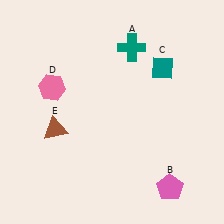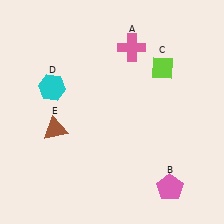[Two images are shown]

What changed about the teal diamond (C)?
In Image 1, C is teal. In Image 2, it changed to lime.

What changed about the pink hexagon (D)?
In Image 1, D is pink. In Image 2, it changed to cyan.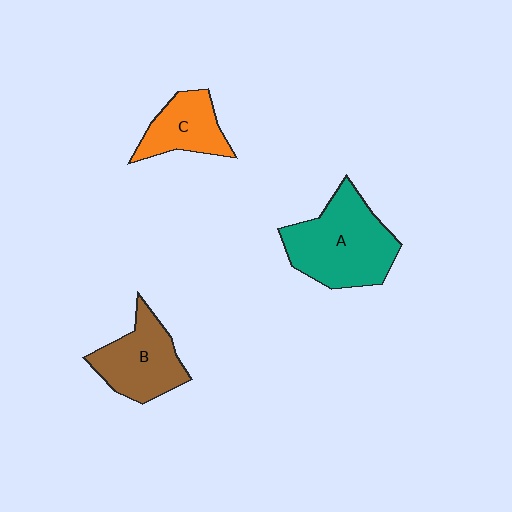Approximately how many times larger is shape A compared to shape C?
Approximately 1.8 times.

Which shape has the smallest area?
Shape C (orange).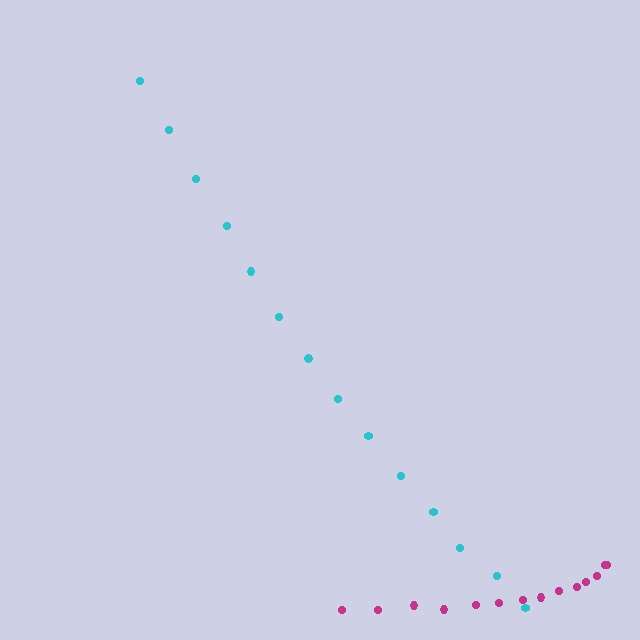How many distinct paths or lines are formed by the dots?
There are 2 distinct paths.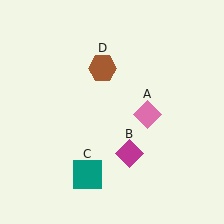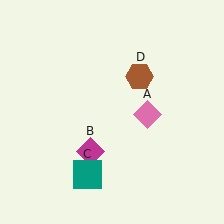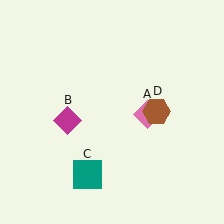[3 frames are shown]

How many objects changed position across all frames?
2 objects changed position: magenta diamond (object B), brown hexagon (object D).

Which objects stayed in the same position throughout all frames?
Pink diamond (object A) and teal square (object C) remained stationary.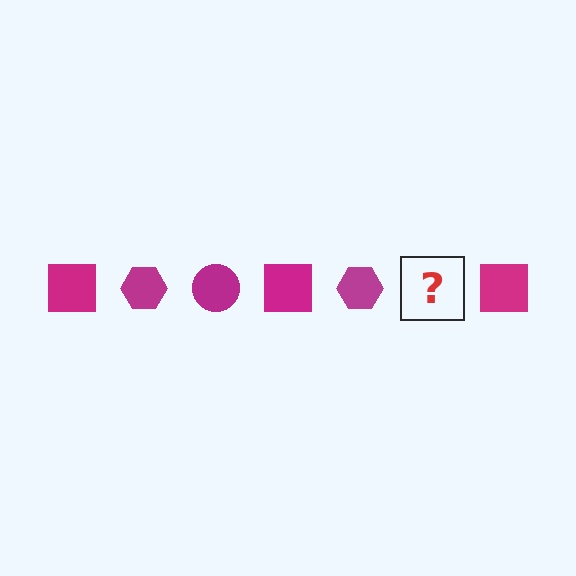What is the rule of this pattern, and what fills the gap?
The rule is that the pattern cycles through square, hexagon, circle shapes in magenta. The gap should be filled with a magenta circle.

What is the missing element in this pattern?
The missing element is a magenta circle.